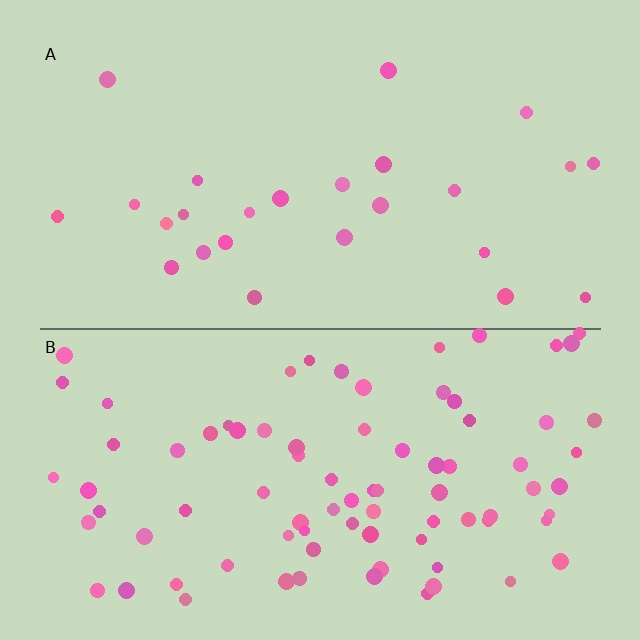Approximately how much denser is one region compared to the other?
Approximately 3.3× — region B over region A.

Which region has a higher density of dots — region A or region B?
B (the bottom).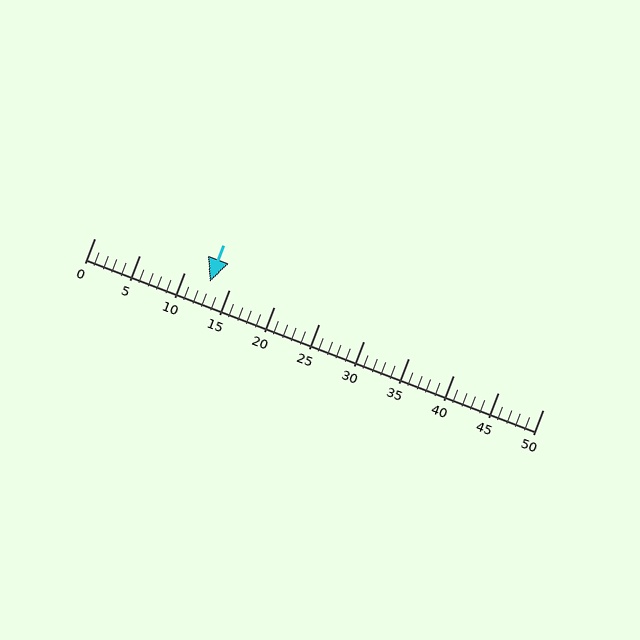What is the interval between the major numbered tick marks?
The major tick marks are spaced 5 units apart.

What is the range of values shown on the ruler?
The ruler shows values from 0 to 50.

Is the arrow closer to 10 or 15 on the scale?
The arrow is closer to 15.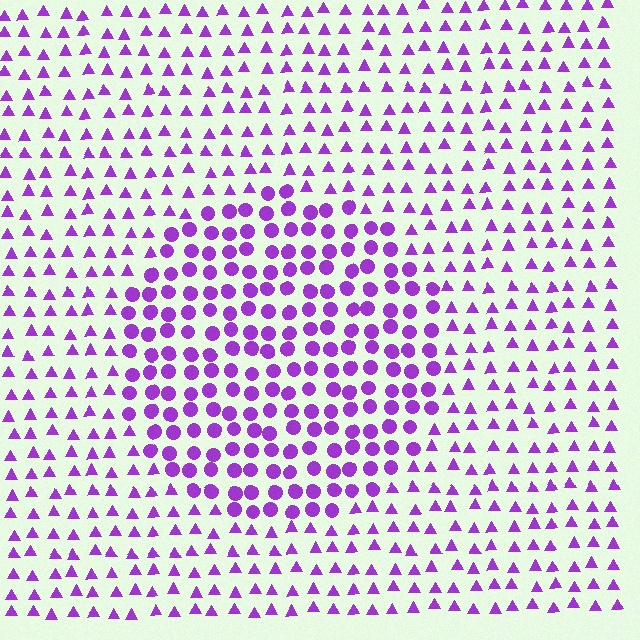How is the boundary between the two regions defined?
The boundary is defined by a change in element shape: circles inside vs. triangles outside. All elements share the same color and spacing.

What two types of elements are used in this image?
The image uses circles inside the circle region and triangles outside it.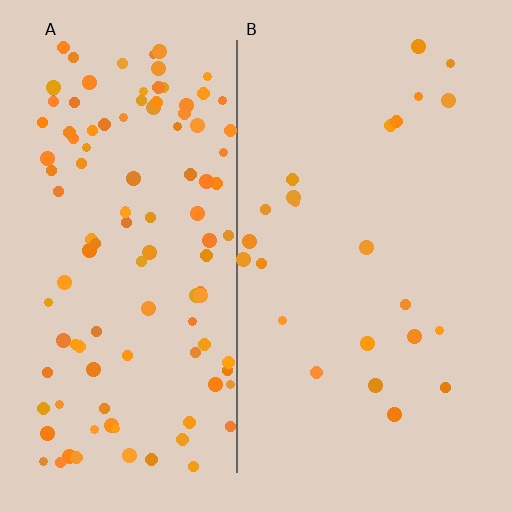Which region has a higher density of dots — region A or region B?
A (the left).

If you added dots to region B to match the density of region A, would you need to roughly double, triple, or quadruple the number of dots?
Approximately quadruple.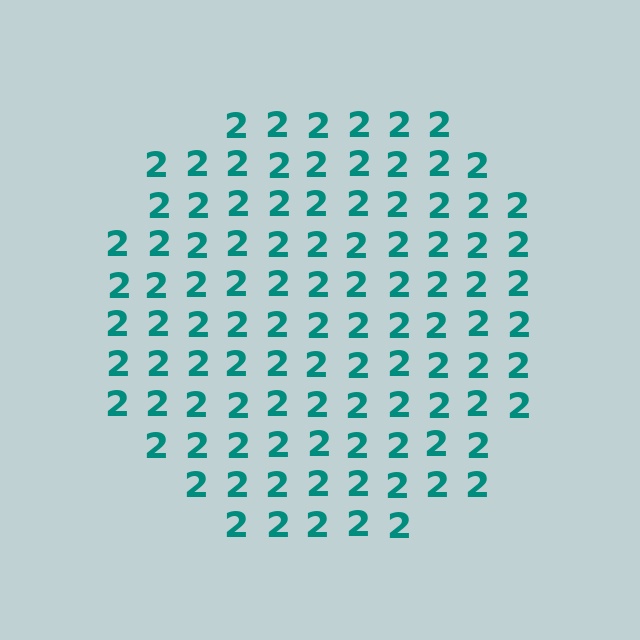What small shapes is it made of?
It is made of small digit 2's.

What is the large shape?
The large shape is a circle.